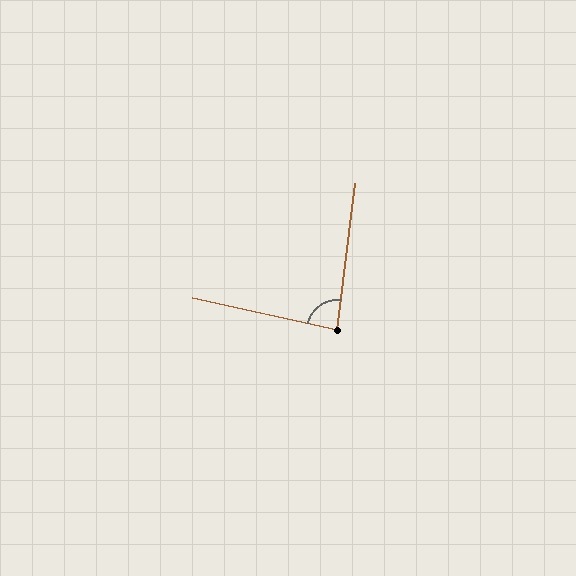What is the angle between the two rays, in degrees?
Approximately 84 degrees.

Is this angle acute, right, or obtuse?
It is acute.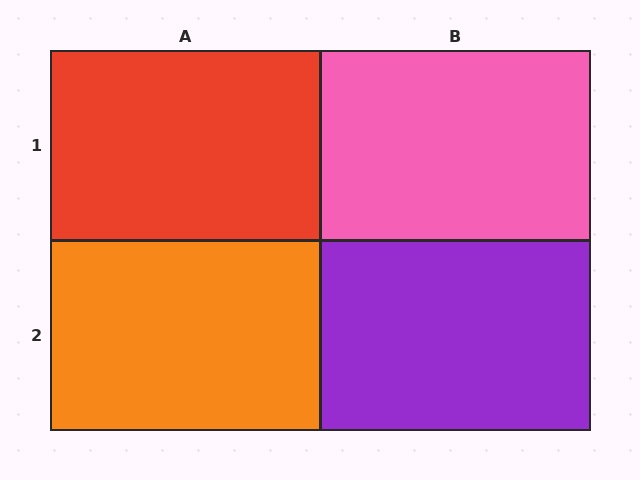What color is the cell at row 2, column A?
Orange.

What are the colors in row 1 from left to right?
Red, pink.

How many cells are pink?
1 cell is pink.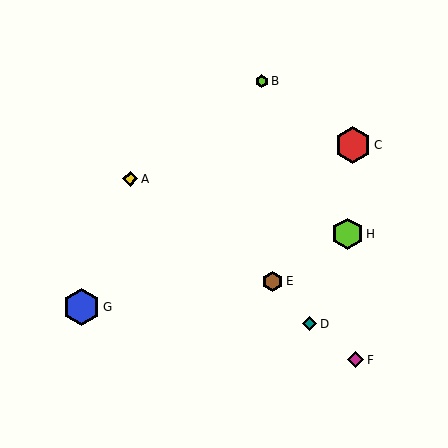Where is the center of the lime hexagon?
The center of the lime hexagon is at (262, 81).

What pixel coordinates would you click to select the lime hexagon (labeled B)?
Click at (262, 81) to select the lime hexagon B.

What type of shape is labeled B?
Shape B is a lime hexagon.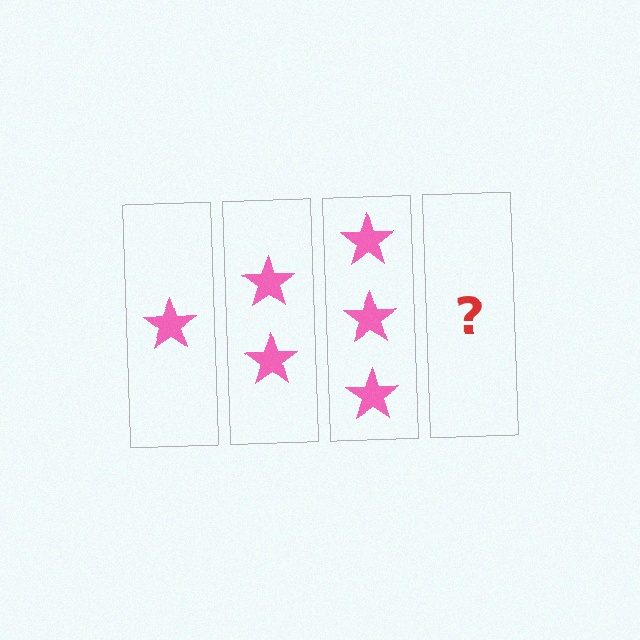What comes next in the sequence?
The next element should be 4 stars.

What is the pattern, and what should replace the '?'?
The pattern is that each step adds one more star. The '?' should be 4 stars.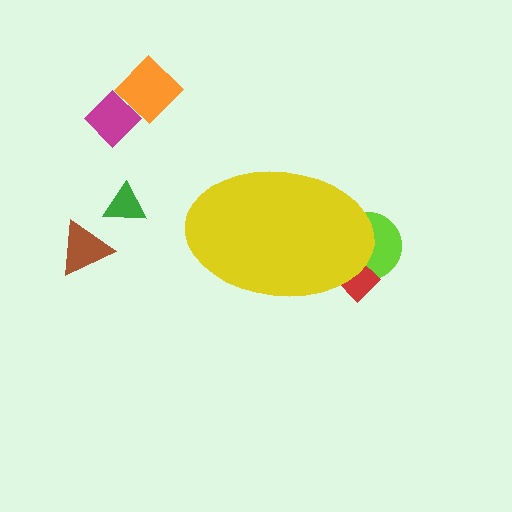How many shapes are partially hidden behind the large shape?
2 shapes are partially hidden.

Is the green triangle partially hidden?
No, the green triangle is fully visible.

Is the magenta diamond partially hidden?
No, the magenta diamond is fully visible.